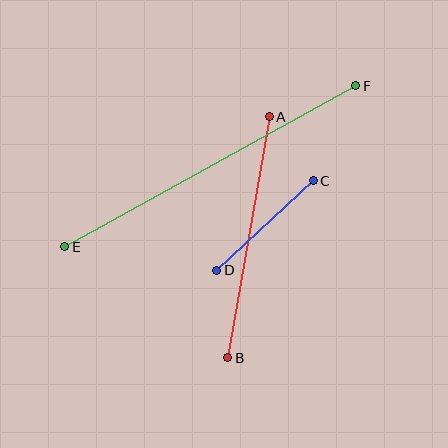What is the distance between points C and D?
The distance is approximately 132 pixels.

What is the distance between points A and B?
The distance is approximately 245 pixels.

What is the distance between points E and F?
The distance is approximately 333 pixels.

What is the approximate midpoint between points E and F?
The midpoint is at approximately (210, 166) pixels.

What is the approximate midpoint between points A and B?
The midpoint is at approximately (248, 237) pixels.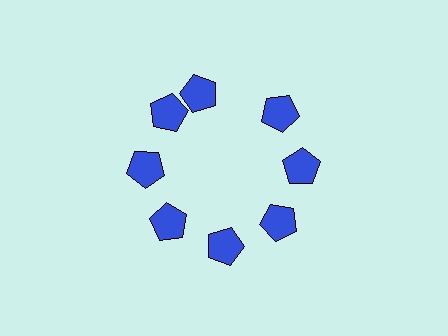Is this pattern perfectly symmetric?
No. The 8 blue pentagons are arranged in a ring, but one element near the 12 o'clock position is rotated out of alignment along the ring, breaking the 8-fold rotational symmetry.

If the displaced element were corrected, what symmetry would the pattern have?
It would have 8-fold rotational symmetry — the pattern would map onto itself every 45 degrees.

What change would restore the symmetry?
The symmetry would be restored by rotating it back into even spacing with its neighbors so that all 8 pentagons sit at equal angles and equal distance from the center.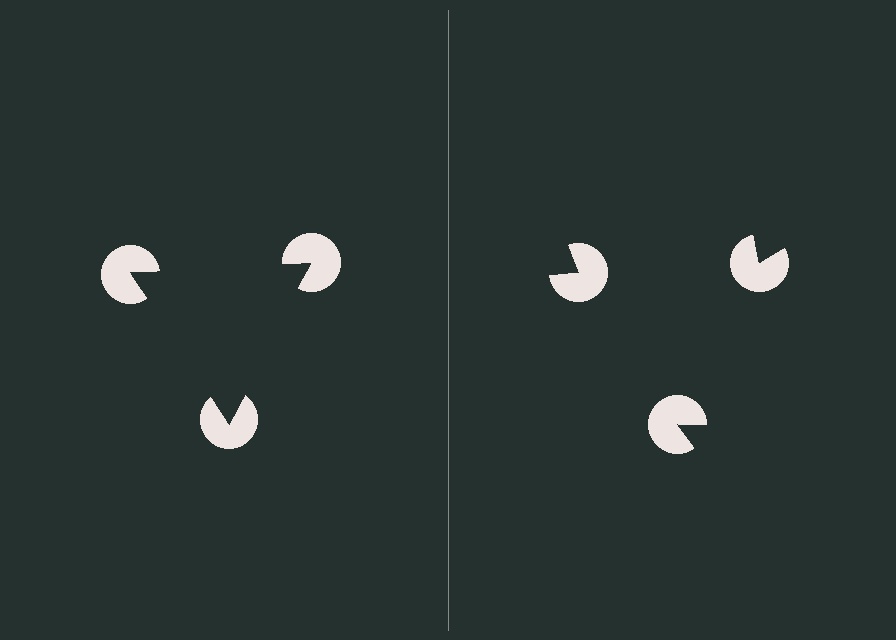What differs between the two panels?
The pac-man discs are positioned identically on both sides; only the wedge orientations differ. On the left they align to a triangle; on the right they are misaligned.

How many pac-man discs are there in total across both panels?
6 — 3 on each side.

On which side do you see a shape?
An illusory triangle appears on the left side. On the right side the wedge cuts are rotated, so no coherent shape forms.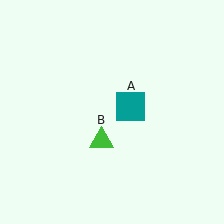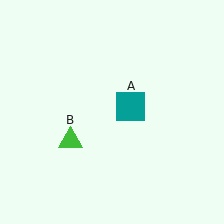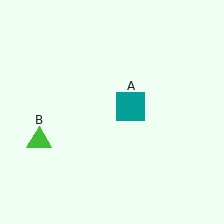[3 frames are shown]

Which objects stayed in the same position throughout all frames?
Teal square (object A) remained stationary.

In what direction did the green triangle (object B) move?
The green triangle (object B) moved left.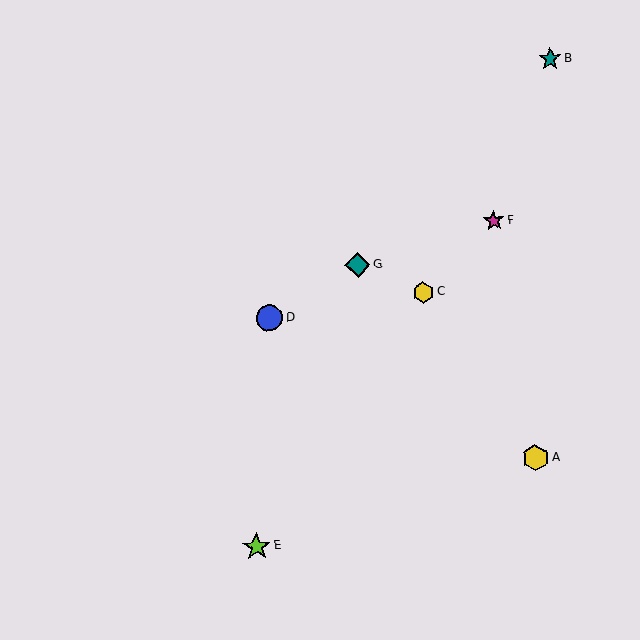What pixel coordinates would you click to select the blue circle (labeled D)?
Click at (270, 318) to select the blue circle D.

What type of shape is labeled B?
Shape B is a teal star.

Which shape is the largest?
The lime star (labeled E) is the largest.